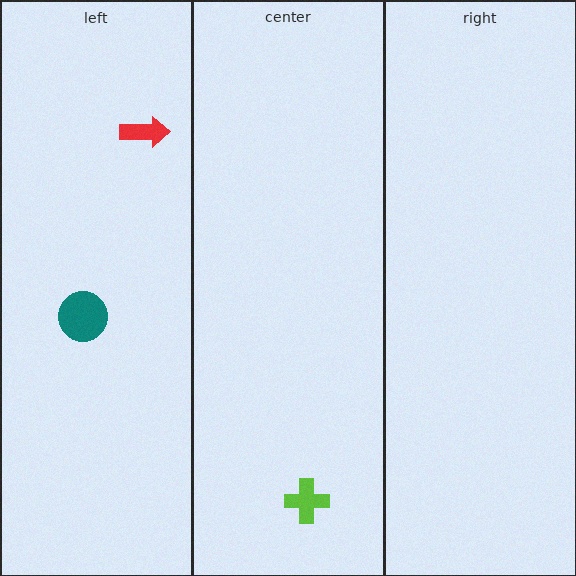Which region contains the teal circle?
The left region.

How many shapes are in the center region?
1.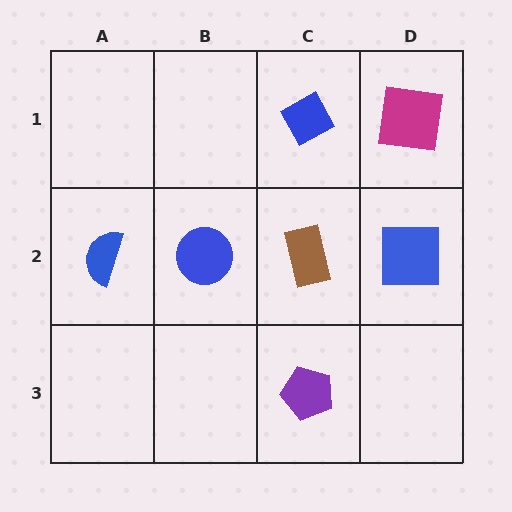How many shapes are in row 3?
1 shape.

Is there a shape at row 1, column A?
No, that cell is empty.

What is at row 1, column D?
A magenta square.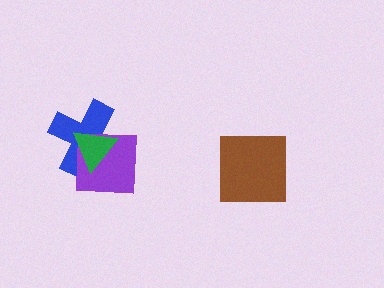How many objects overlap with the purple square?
2 objects overlap with the purple square.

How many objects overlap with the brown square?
0 objects overlap with the brown square.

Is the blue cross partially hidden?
Yes, it is partially covered by another shape.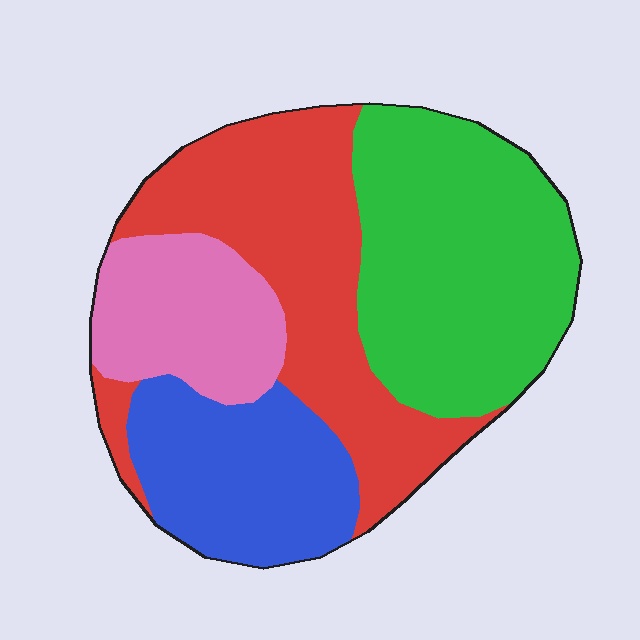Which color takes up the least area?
Pink, at roughly 15%.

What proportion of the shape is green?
Green covers around 35% of the shape.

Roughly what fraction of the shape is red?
Red takes up between a sixth and a third of the shape.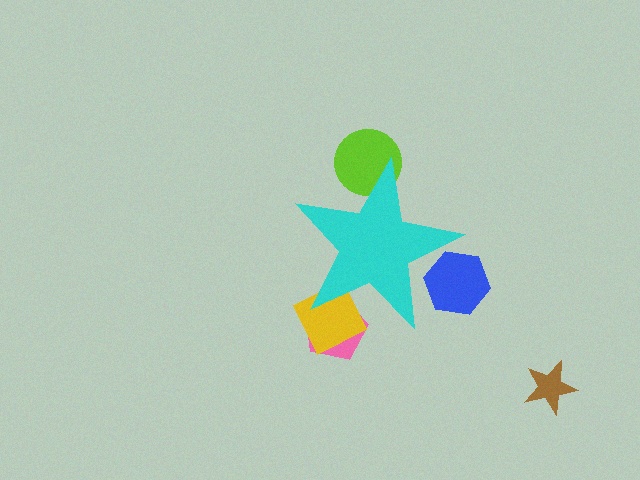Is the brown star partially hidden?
No, the brown star is fully visible.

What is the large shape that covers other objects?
A cyan star.